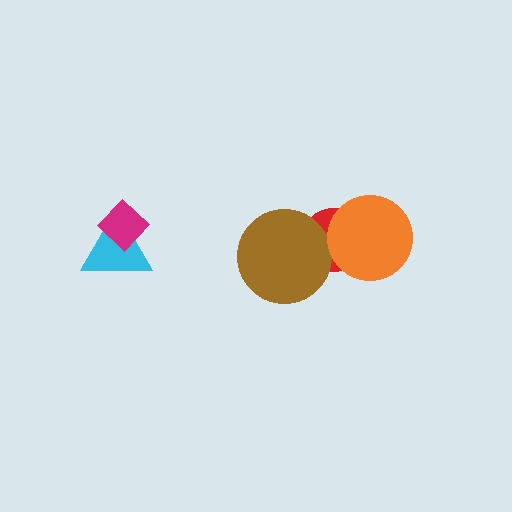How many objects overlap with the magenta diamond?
1 object overlaps with the magenta diamond.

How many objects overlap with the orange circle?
1 object overlaps with the orange circle.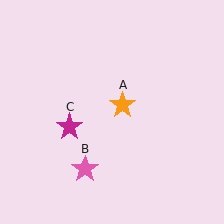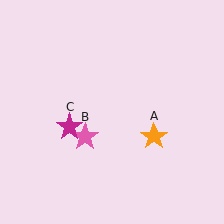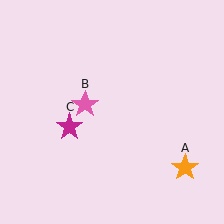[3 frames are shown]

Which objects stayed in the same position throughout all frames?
Magenta star (object C) remained stationary.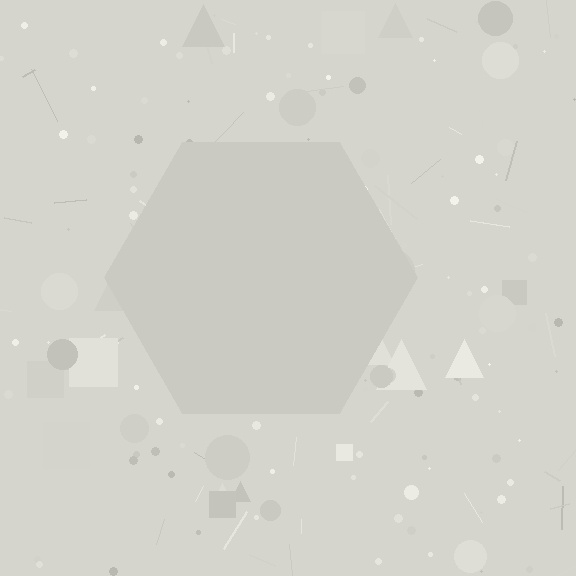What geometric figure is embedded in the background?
A hexagon is embedded in the background.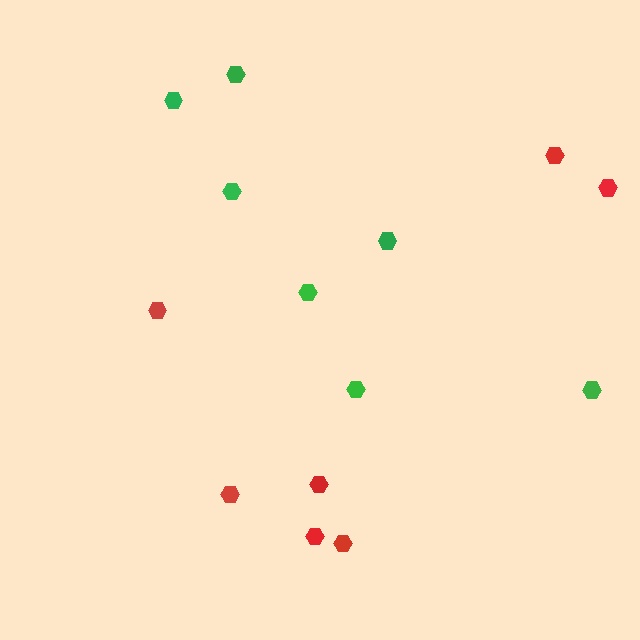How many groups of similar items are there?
There are 2 groups: one group of red hexagons (7) and one group of green hexagons (7).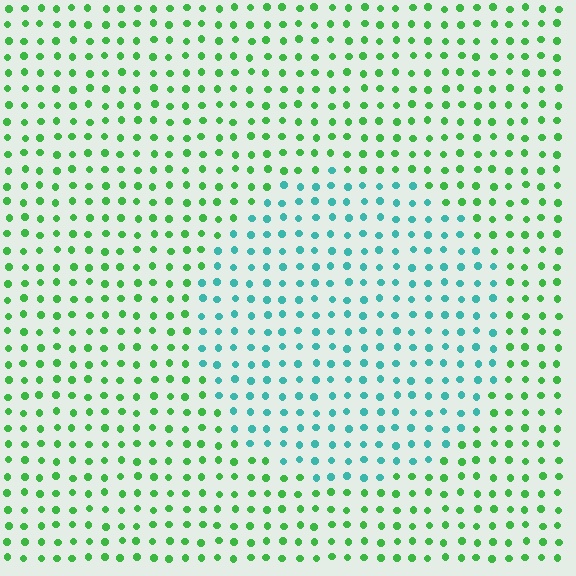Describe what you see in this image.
The image is filled with small green elements in a uniform arrangement. A circle-shaped region is visible where the elements are tinted to a slightly different hue, forming a subtle color boundary.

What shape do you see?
I see a circle.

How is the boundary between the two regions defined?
The boundary is defined purely by a slight shift in hue (about 52 degrees). Spacing, size, and orientation are identical on both sides.